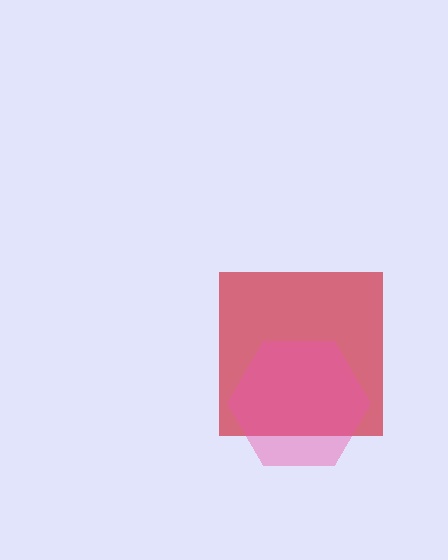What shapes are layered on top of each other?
The layered shapes are: a red square, a pink hexagon.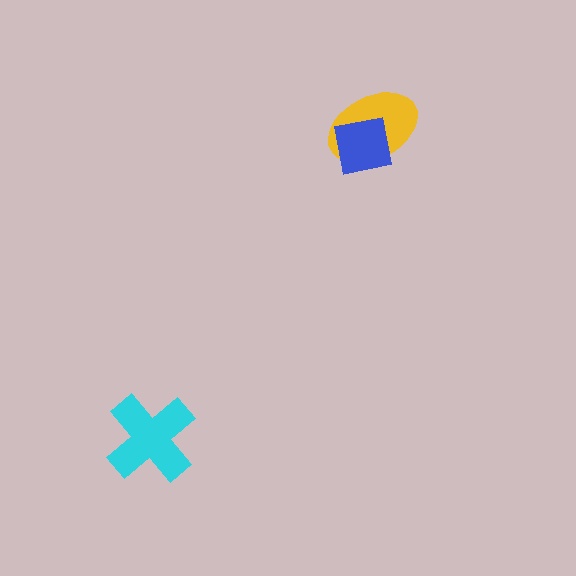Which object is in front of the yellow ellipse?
The blue square is in front of the yellow ellipse.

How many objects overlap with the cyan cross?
0 objects overlap with the cyan cross.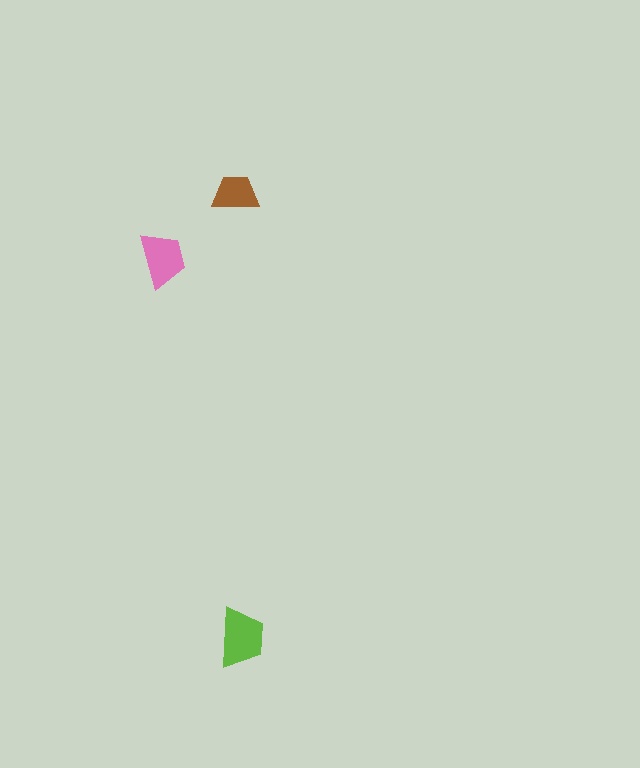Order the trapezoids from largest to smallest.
the lime one, the pink one, the brown one.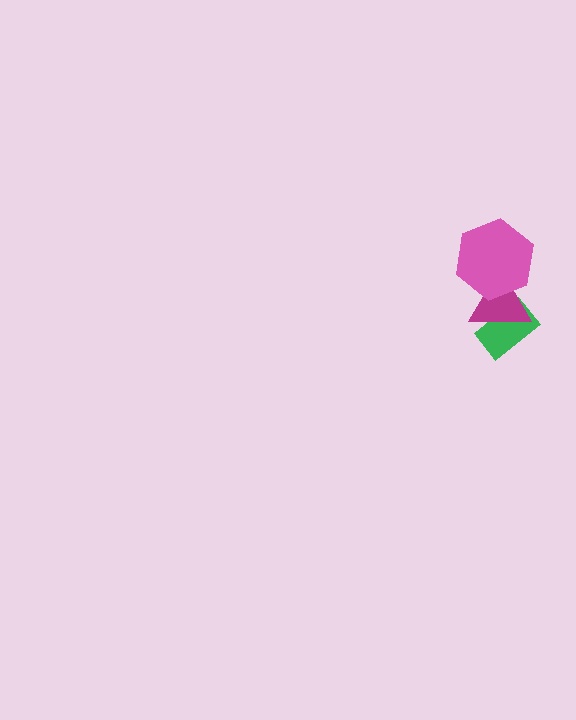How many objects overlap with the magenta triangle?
2 objects overlap with the magenta triangle.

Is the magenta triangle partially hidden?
Yes, it is partially covered by another shape.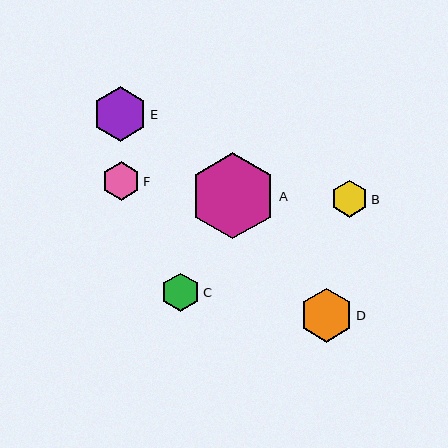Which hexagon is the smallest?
Hexagon B is the smallest with a size of approximately 37 pixels.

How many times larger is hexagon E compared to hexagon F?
Hexagon E is approximately 1.4 times the size of hexagon F.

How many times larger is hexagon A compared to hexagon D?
Hexagon A is approximately 1.6 times the size of hexagon D.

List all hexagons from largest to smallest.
From largest to smallest: A, E, D, F, C, B.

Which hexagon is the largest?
Hexagon A is the largest with a size of approximately 86 pixels.